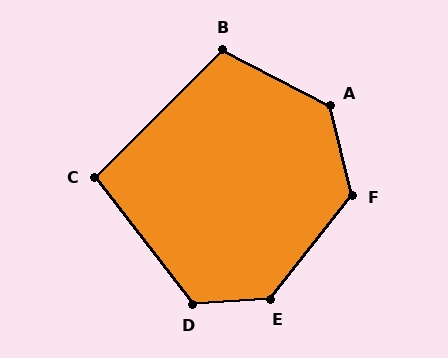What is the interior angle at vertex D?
Approximately 124 degrees (obtuse).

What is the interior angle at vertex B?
Approximately 107 degrees (obtuse).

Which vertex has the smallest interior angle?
C, at approximately 97 degrees.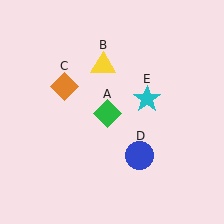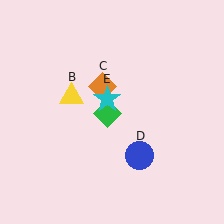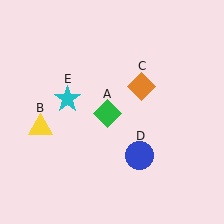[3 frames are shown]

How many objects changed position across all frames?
3 objects changed position: yellow triangle (object B), orange diamond (object C), cyan star (object E).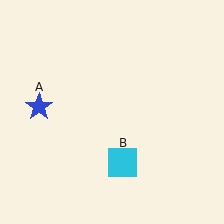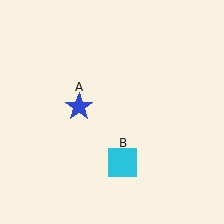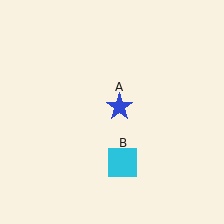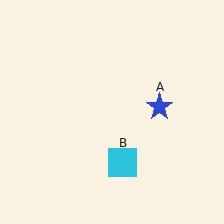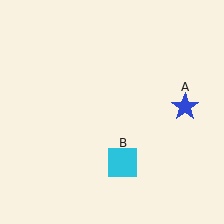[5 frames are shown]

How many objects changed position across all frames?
1 object changed position: blue star (object A).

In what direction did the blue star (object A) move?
The blue star (object A) moved right.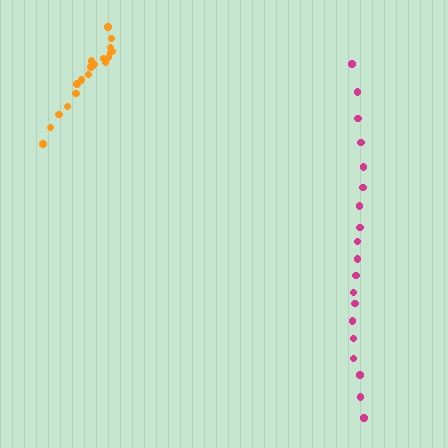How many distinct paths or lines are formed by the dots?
There are 2 distinct paths.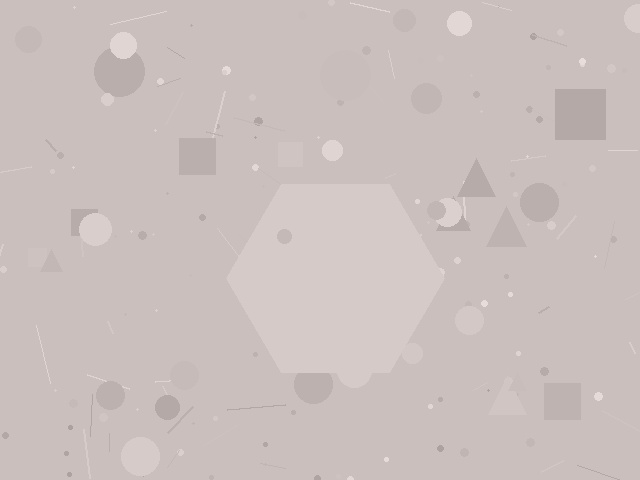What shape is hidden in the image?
A hexagon is hidden in the image.